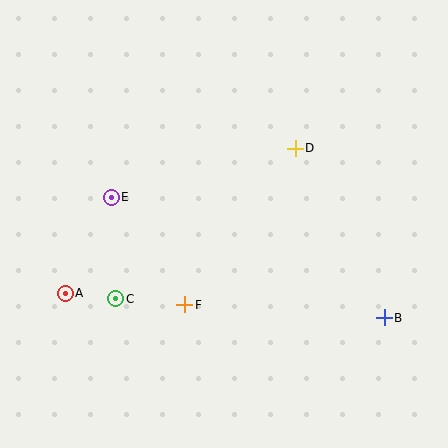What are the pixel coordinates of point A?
Point A is at (65, 293).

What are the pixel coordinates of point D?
Point D is at (295, 148).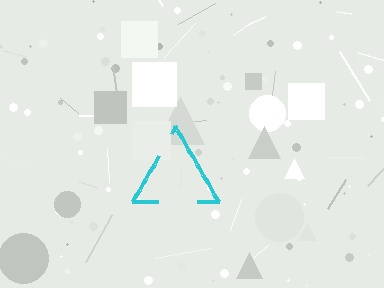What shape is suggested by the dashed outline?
The dashed outline suggests a triangle.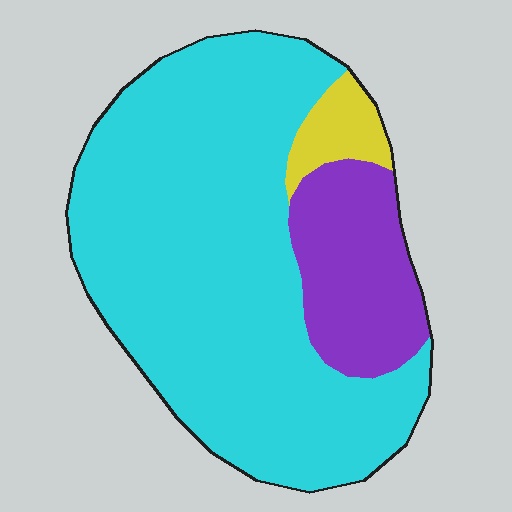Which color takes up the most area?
Cyan, at roughly 75%.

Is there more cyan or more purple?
Cyan.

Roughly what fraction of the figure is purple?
Purple takes up between a sixth and a third of the figure.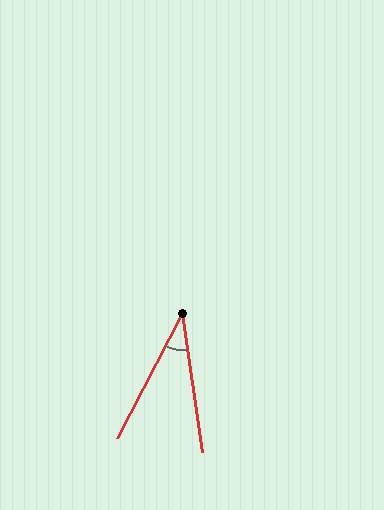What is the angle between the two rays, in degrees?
Approximately 36 degrees.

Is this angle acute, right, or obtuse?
It is acute.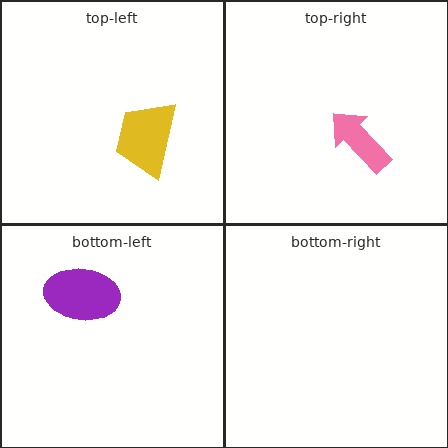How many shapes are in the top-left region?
1.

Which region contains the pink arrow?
The top-right region.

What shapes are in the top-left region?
The yellow trapezoid.